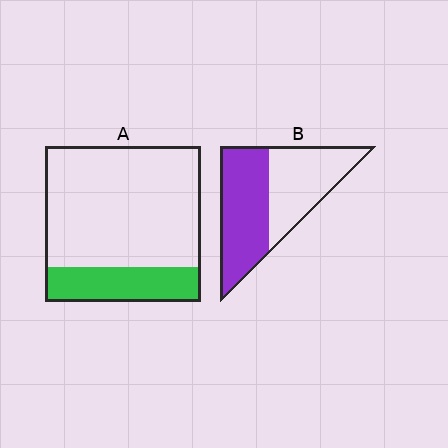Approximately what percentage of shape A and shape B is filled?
A is approximately 20% and B is approximately 55%.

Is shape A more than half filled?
No.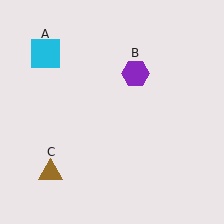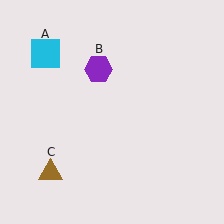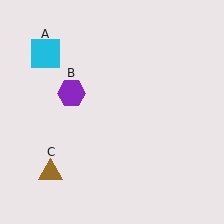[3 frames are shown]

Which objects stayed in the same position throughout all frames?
Cyan square (object A) and brown triangle (object C) remained stationary.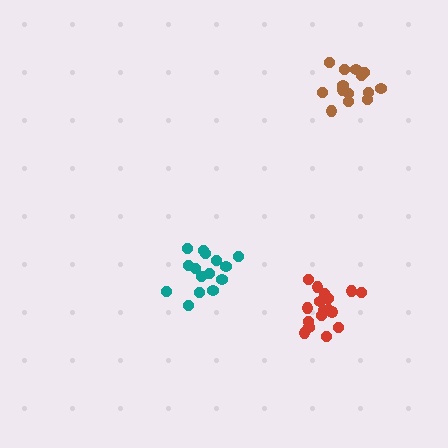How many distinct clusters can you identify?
There are 3 distinct clusters.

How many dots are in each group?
Group 1: 15 dots, Group 2: 18 dots, Group 3: 14 dots (47 total).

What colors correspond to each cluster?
The clusters are colored: teal, red, brown.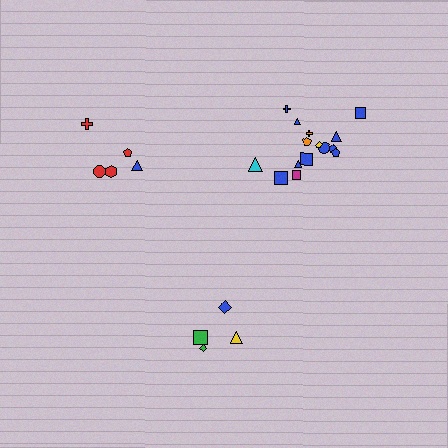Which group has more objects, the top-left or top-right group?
The top-right group.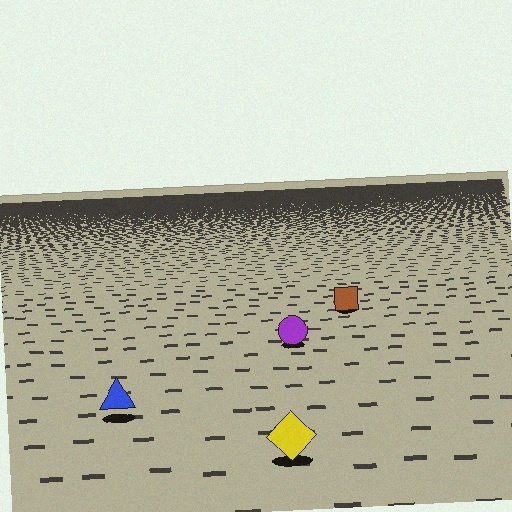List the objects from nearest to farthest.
From nearest to farthest: the yellow diamond, the blue triangle, the purple circle, the brown square.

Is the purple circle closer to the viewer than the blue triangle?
No. The blue triangle is closer — you can tell from the texture gradient: the ground texture is coarser near it.